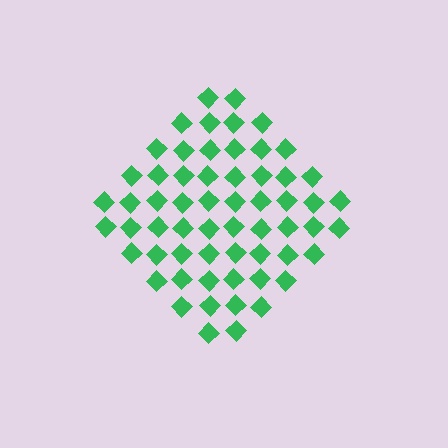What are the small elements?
The small elements are diamonds.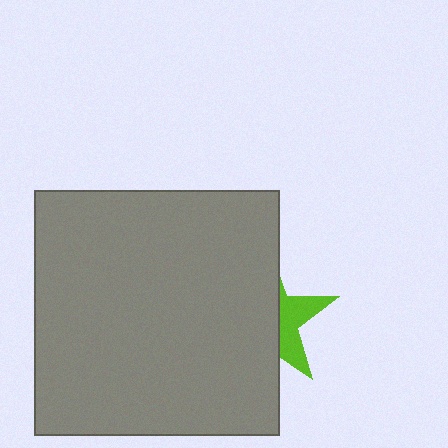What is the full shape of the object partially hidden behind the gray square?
The partially hidden object is a lime star.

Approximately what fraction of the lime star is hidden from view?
Roughly 65% of the lime star is hidden behind the gray square.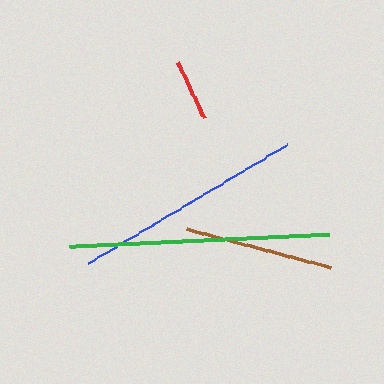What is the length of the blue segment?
The blue segment is approximately 231 pixels long.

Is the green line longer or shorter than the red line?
The green line is longer than the red line.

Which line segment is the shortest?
The red line is the shortest at approximately 62 pixels.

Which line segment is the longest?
The green line is the longest at approximately 260 pixels.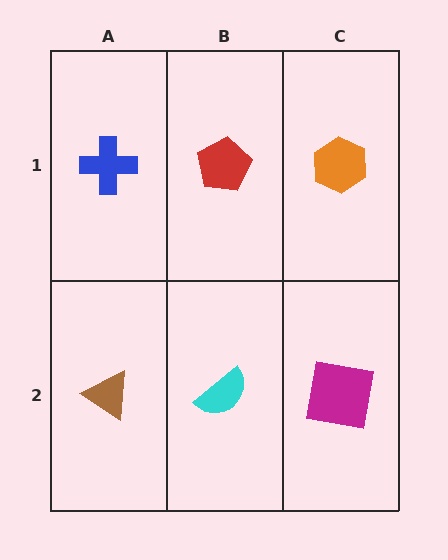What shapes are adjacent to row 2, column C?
An orange hexagon (row 1, column C), a cyan semicircle (row 2, column B).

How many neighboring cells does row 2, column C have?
2.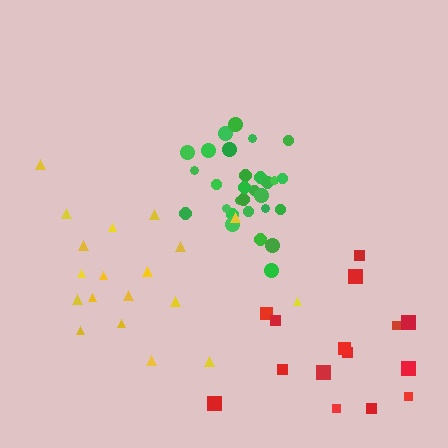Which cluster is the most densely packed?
Green.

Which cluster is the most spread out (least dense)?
Yellow.